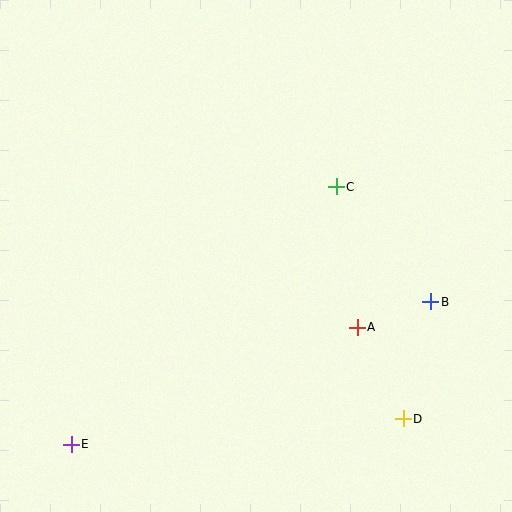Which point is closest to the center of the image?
Point C at (336, 187) is closest to the center.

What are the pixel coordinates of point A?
Point A is at (357, 327).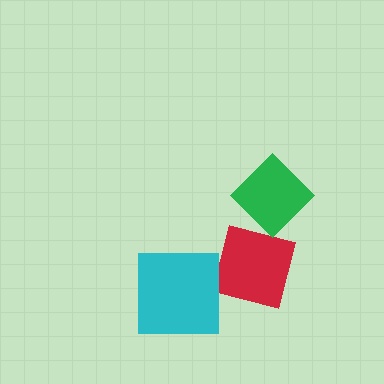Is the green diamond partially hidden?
No, no other shape covers it.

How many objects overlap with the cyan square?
0 objects overlap with the cyan square.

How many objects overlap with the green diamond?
1 object overlaps with the green diamond.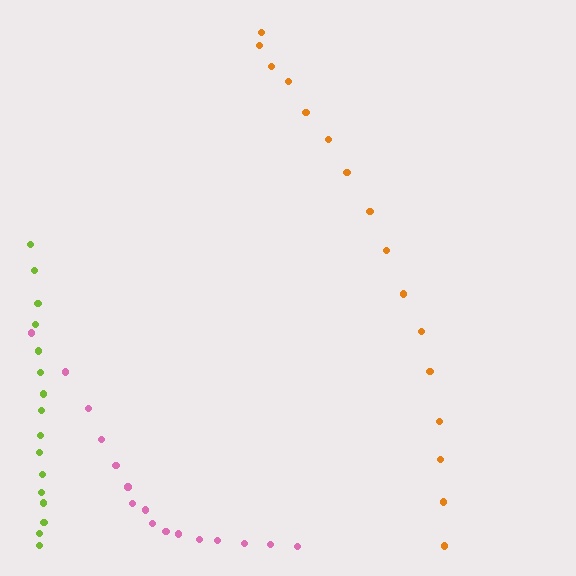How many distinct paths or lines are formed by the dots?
There are 3 distinct paths.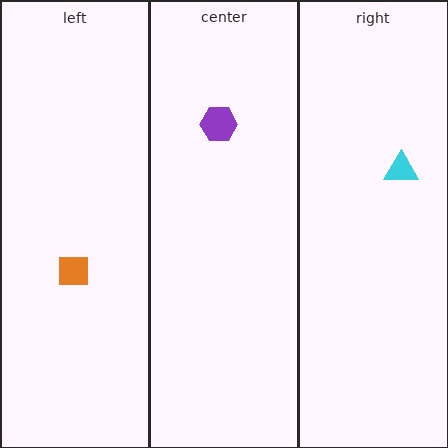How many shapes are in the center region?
1.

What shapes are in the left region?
The orange square.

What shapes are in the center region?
The purple hexagon.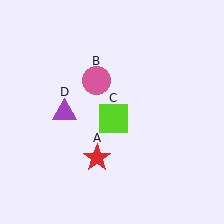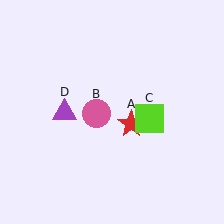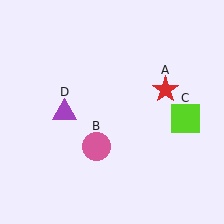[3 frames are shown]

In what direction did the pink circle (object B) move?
The pink circle (object B) moved down.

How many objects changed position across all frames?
3 objects changed position: red star (object A), pink circle (object B), lime square (object C).